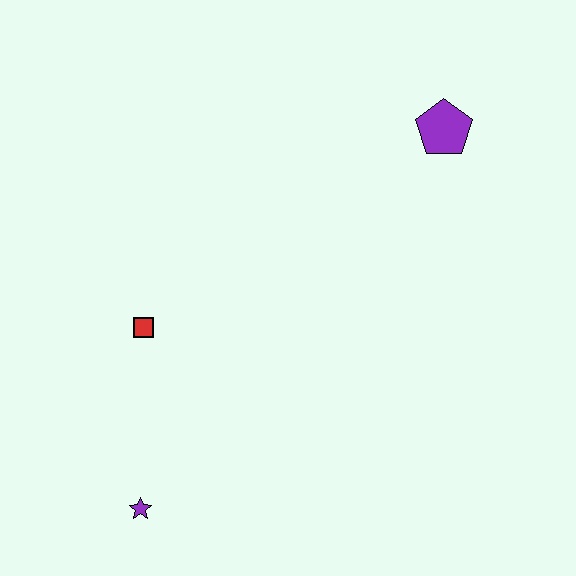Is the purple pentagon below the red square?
No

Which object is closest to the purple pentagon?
The red square is closest to the purple pentagon.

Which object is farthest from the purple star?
The purple pentagon is farthest from the purple star.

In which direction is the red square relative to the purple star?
The red square is above the purple star.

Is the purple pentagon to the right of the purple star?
Yes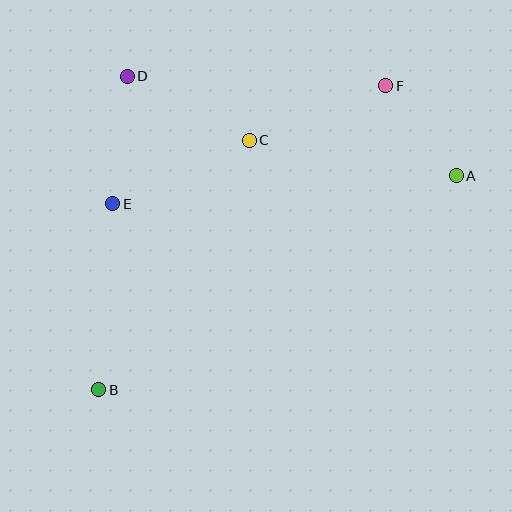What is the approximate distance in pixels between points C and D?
The distance between C and D is approximately 138 pixels.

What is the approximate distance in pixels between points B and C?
The distance between B and C is approximately 291 pixels.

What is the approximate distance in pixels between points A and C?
The distance between A and C is approximately 210 pixels.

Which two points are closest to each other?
Points A and F are closest to each other.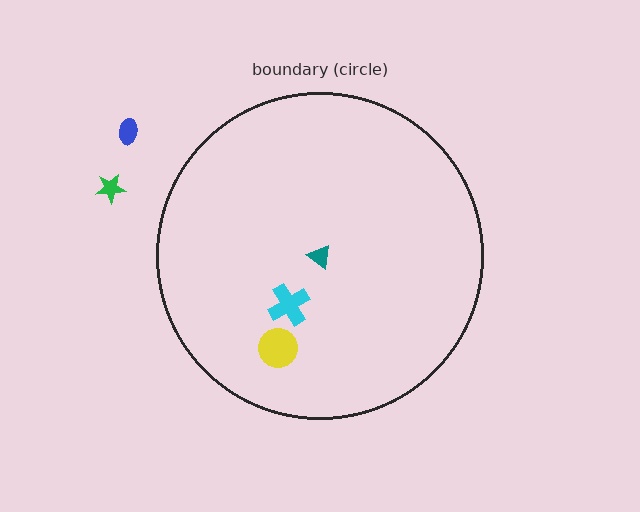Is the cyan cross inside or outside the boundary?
Inside.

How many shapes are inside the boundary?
3 inside, 2 outside.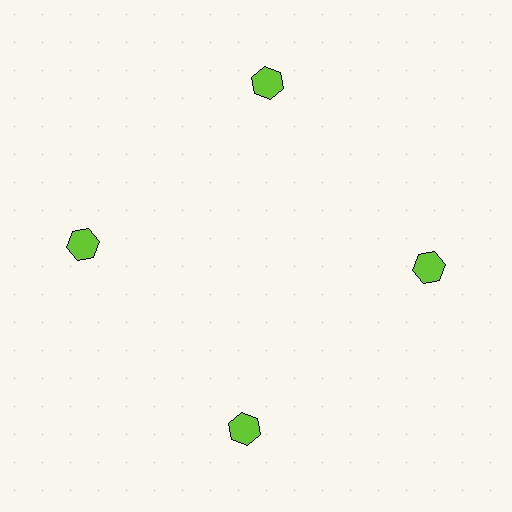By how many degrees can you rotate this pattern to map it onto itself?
The pattern maps onto itself every 90 degrees of rotation.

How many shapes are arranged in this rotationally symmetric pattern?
There are 4 shapes, arranged in 4 groups of 1.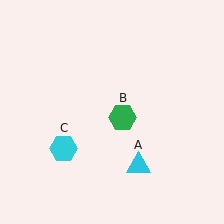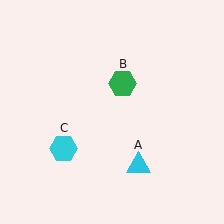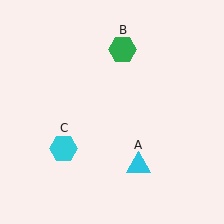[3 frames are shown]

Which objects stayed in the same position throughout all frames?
Cyan triangle (object A) and cyan hexagon (object C) remained stationary.